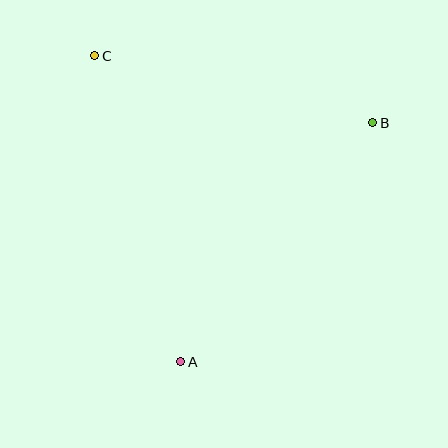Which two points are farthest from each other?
Points A and C are farthest from each other.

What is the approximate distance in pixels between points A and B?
The distance between A and B is approximately 307 pixels.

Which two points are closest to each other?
Points B and C are closest to each other.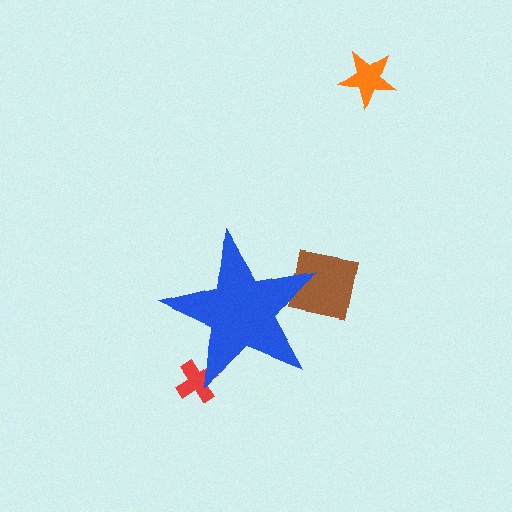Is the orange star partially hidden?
No, the orange star is fully visible.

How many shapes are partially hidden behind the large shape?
2 shapes are partially hidden.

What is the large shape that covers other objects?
A blue star.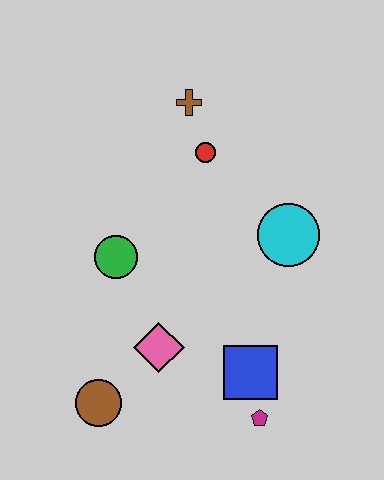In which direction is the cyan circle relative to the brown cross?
The cyan circle is below the brown cross.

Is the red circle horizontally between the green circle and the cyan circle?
Yes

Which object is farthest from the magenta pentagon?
The brown cross is farthest from the magenta pentagon.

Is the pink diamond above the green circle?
No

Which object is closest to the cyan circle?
The red circle is closest to the cyan circle.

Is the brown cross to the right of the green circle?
Yes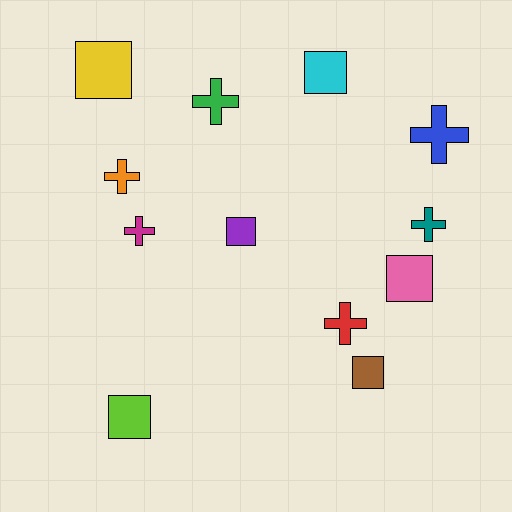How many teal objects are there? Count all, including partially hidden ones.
There is 1 teal object.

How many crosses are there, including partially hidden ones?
There are 6 crosses.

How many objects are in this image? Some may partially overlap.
There are 12 objects.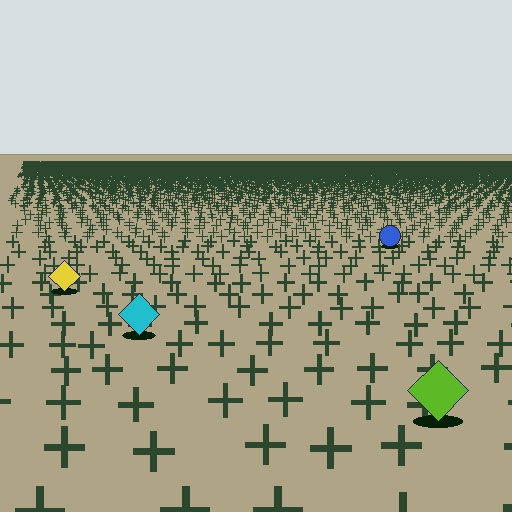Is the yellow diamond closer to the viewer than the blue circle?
Yes. The yellow diamond is closer — you can tell from the texture gradient: the ground texture is coarser near it.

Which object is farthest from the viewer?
The blue circle is farthest from the viewer. It appears smaller and the ground texture around it is denser.